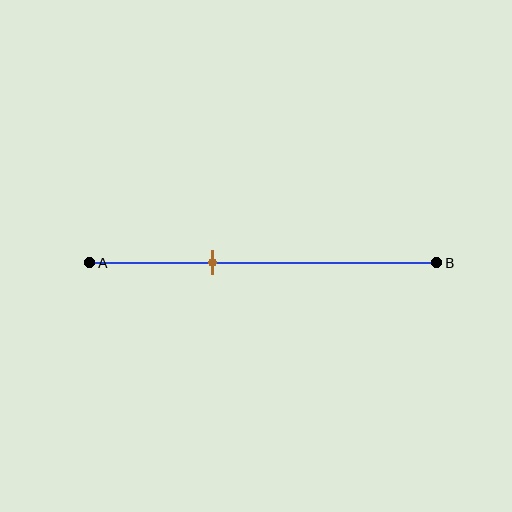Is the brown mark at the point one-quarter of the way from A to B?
No, the mark is at about 35% from A, not at the 25% one-quarter point.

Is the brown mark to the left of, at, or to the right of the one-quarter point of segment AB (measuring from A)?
The brown mark is to the right of the one-quarter point of segment AB.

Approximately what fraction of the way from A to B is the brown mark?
The brown mark is approximately 35% of the way from A to B.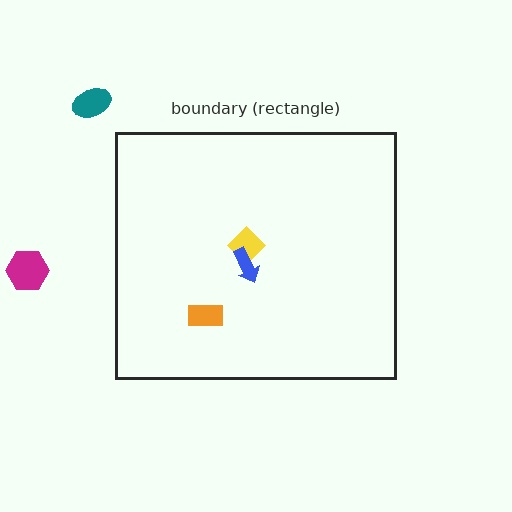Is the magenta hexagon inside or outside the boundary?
Outside.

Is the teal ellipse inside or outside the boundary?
Outside.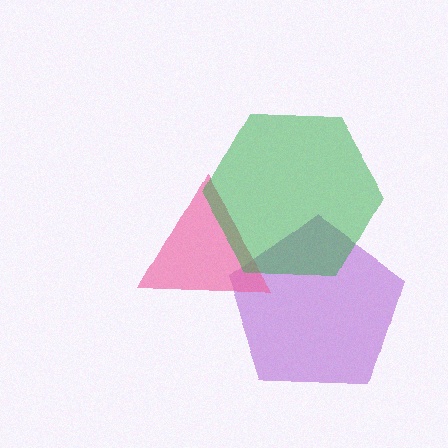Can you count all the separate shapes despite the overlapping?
Yes, there are 3 separate shapes.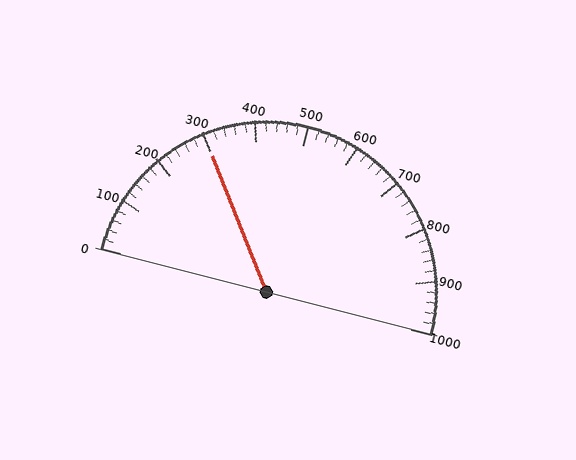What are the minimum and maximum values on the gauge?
The gauge ranges from 0 to 1000.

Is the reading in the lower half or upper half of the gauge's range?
The reading is in the lower half of the range (0 to 1000).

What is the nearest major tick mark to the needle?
The nearest major tick mark is 300.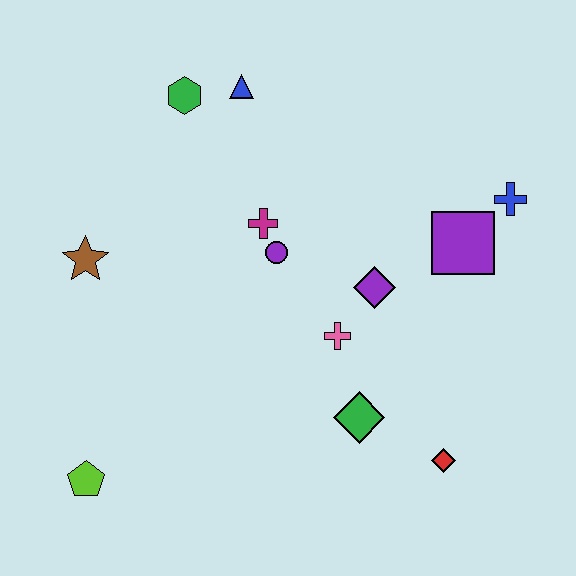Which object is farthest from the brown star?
The blue cross is farthest from the brown star.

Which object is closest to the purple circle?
The magenta cross is closest to the purple circle.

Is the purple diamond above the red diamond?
Yes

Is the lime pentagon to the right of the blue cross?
No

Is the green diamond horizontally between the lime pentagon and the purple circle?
No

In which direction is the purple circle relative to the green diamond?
The purple circle is above the green diamond.